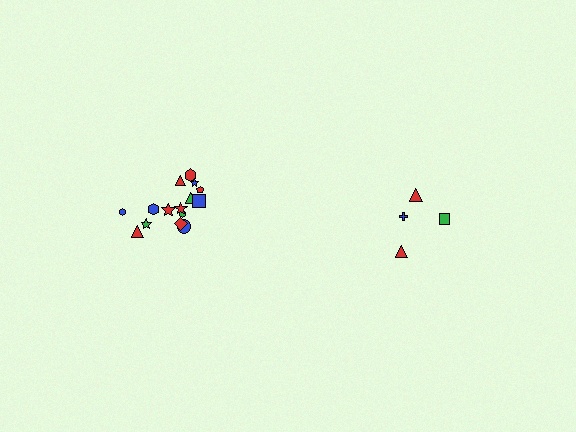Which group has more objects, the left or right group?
The left group.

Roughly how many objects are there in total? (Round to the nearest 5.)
Roughly 20 objects in total.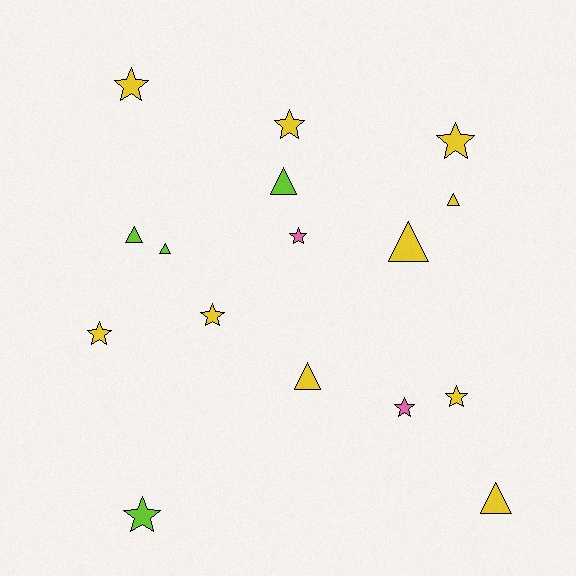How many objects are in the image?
There are 16 objects.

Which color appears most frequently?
Yellow, with 10 objects.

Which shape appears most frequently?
Star, with 9 objects.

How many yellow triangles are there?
There are 4 yellow triangles.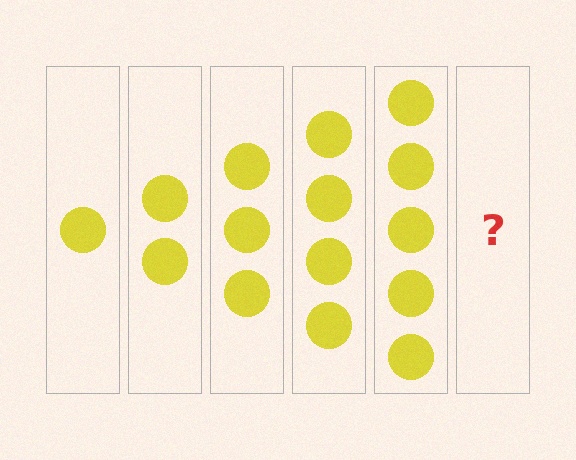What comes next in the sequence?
The next element should be 6 circles.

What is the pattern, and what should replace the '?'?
The pattern is that each step adds one more circle. The '?' should be 6 circles.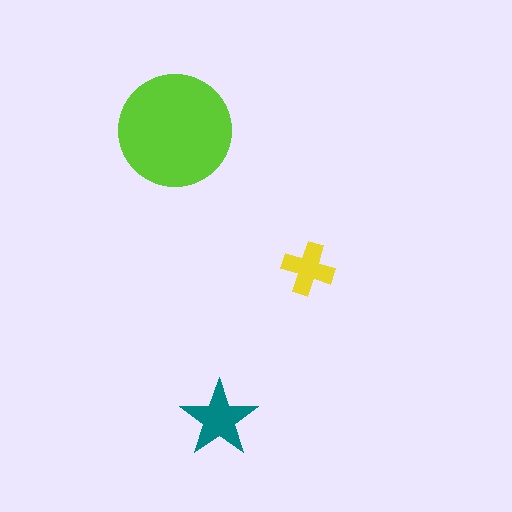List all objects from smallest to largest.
The yellow cross, the teal star, the lime circle.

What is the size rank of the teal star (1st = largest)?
2nd.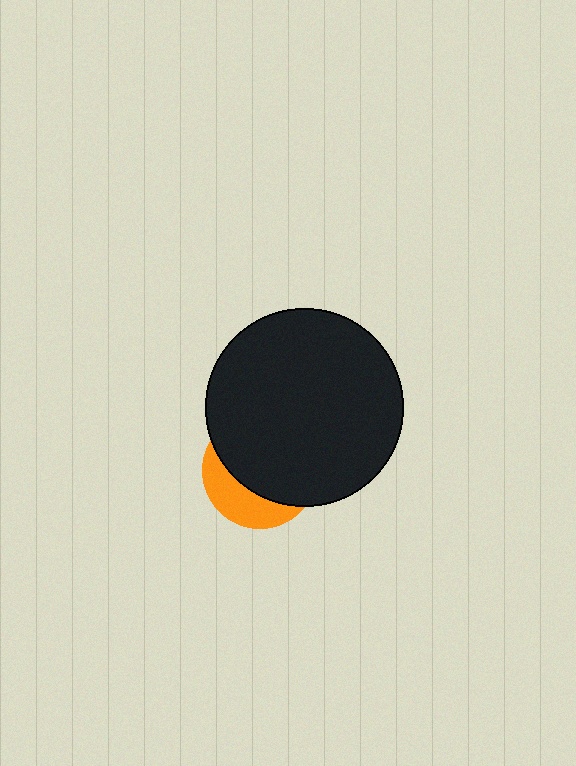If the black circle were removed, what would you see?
You would see the complete orange circle.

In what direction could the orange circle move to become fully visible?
The orange circle could move down. That would shift it out from behind the black circle entirely.